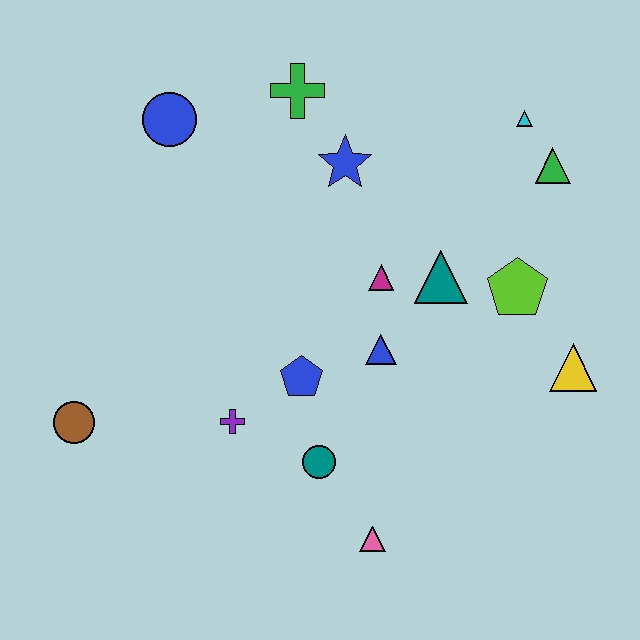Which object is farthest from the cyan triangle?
The brown circle is farthest from the cyan triangle.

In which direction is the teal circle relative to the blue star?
The teal circle is below the blue star.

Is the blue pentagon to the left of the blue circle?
No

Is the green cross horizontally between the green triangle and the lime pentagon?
No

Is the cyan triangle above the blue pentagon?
Yes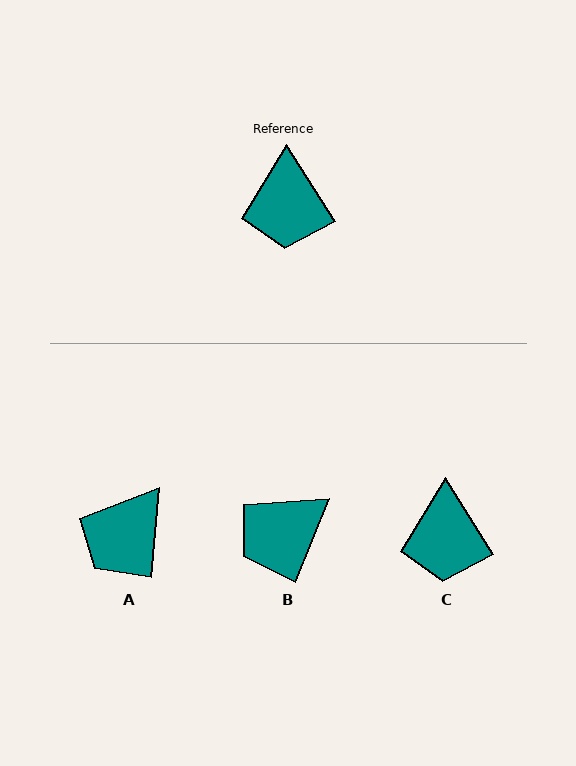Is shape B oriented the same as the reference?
No, it is off by about 55 degrees.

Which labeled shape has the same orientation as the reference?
C.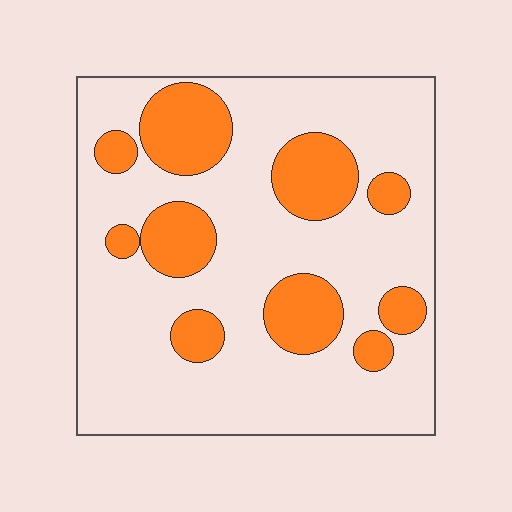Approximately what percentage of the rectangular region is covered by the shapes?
Approximately 25%.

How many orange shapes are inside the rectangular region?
10.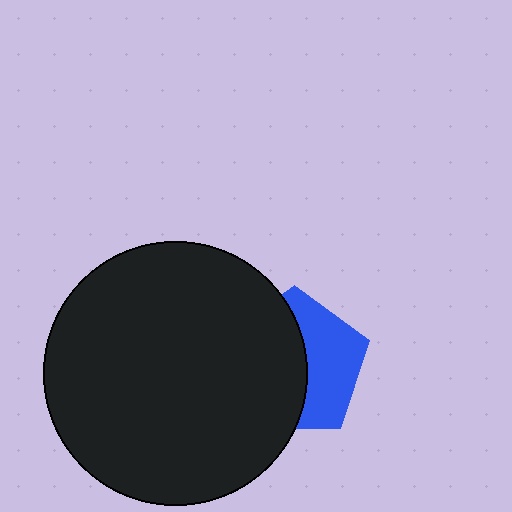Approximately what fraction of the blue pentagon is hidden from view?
Roughly 56% of the blue pentagon is hidden behind the black circle.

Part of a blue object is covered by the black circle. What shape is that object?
It is a pentagon.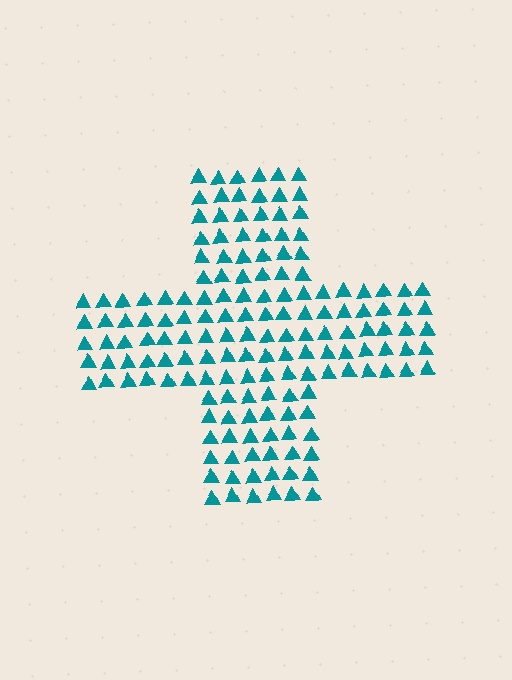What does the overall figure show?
The overall figure shows a cross.